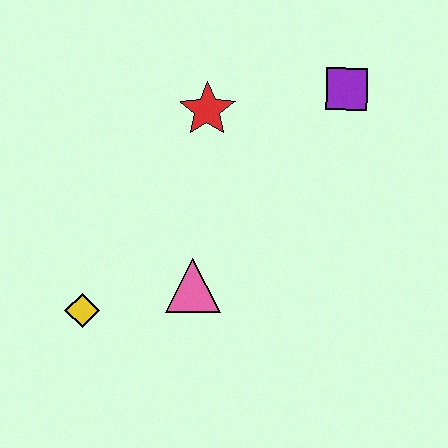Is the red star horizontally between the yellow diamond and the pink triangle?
No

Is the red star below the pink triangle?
No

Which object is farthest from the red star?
The yellow diamond is farthest from the red star.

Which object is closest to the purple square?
The red star is closest to the purple square.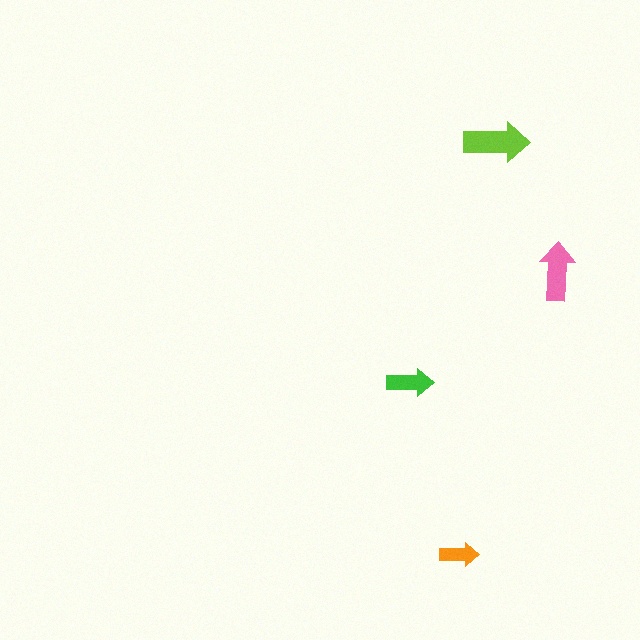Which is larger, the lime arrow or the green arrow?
The lime one.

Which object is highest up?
The lime arrow is topmost.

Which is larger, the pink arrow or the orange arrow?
The pink one.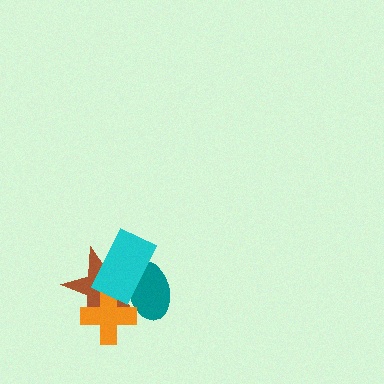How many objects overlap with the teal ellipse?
3 objects overlap with the teal ellipse.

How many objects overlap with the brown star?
3 objects overlap with the brown star.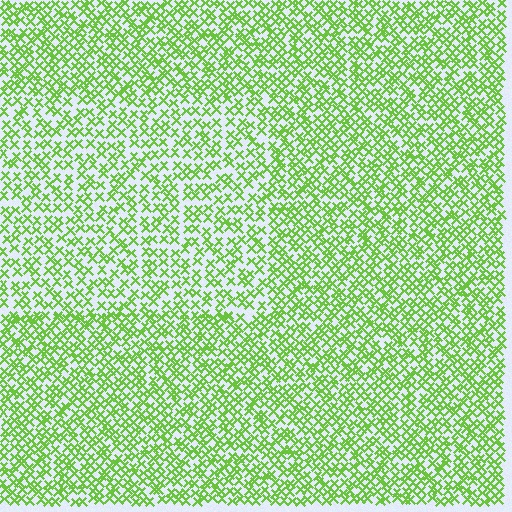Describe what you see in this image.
The image contains small lime elements arranged at two different densities. A rectangle-shaped region is visible where the elements are less densely packed than the surrounding area.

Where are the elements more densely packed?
The elements are more densely packed outside the rectangle boundary.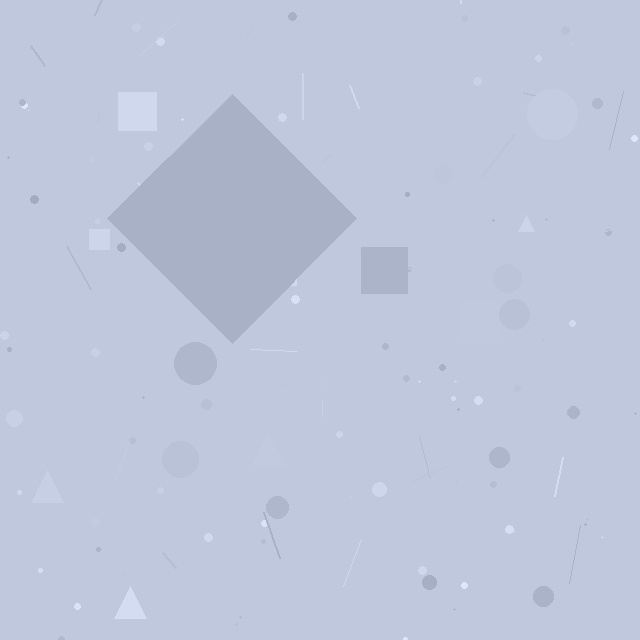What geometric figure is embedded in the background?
A diamond is embedded in the background.